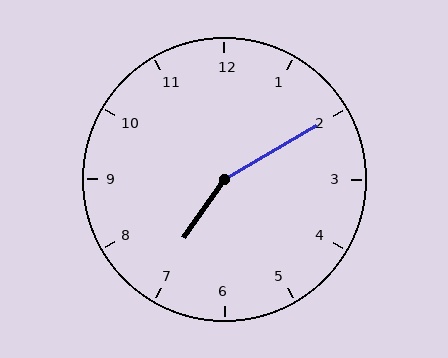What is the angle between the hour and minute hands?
Approximately 155 degrees.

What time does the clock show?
7:10.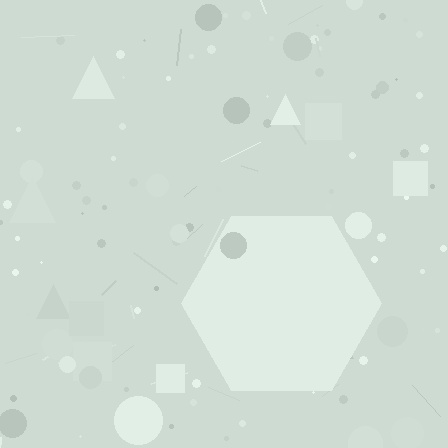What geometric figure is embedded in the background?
A hexagon is embedded in the background.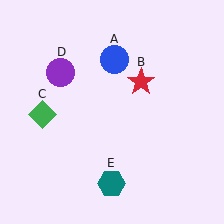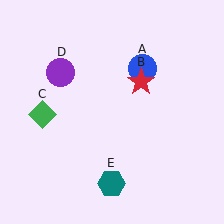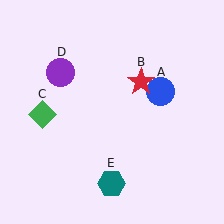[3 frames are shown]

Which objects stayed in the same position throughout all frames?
Red star (object B) and green diamond (object C) and purple circle (object D) and teal hexagon (object E) remained stationary.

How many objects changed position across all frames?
1 object changed position: blue circle (object A).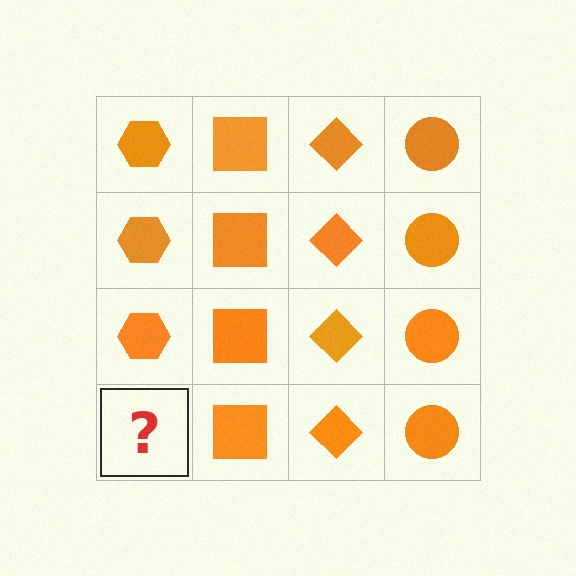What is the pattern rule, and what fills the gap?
The rule is that each column has a consistent shape. The gap should be filled with an orange hexagon.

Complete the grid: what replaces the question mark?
The question mark should be replaced with an orange hexagon.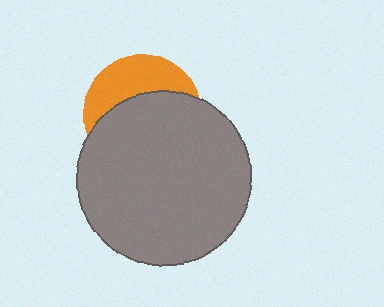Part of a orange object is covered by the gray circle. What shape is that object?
It is a circle.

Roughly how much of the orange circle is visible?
A small part of it is visible (roughly 37%).